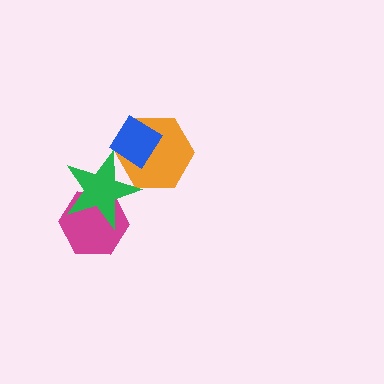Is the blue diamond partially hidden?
Yes, it is partially covered by another shape.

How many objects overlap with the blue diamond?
2 objects overlap with the blue diamond.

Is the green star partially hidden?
No, no other shape covers it.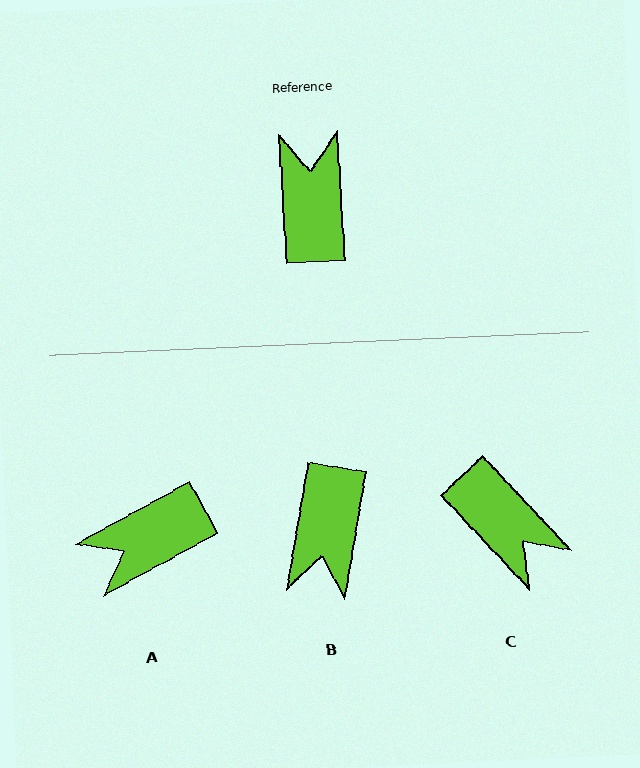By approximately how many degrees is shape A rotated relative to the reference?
Approximately 115 degrees counter-clockwise.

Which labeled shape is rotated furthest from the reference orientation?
B, about 167 degrees away.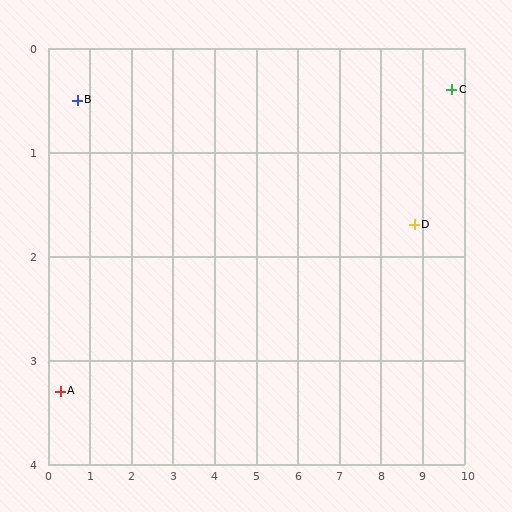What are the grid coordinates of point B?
Point B is at approximately (0.7, 0.5).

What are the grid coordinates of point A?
Point A is at approximately (0.3, 3.3).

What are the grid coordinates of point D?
Point D is at approximately (8.8, 1.7).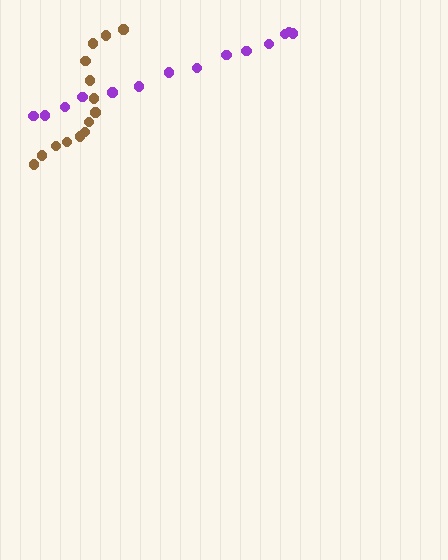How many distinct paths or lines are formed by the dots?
There are 2 distinct paths.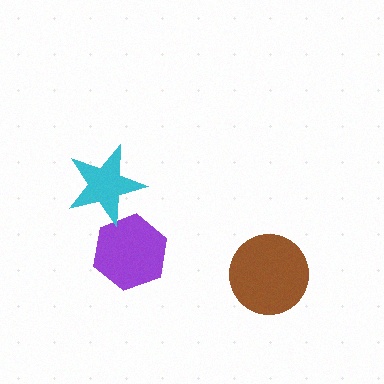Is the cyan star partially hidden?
No, no other shape covers it.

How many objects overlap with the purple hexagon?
1 object overlaps with the purple hexagon.